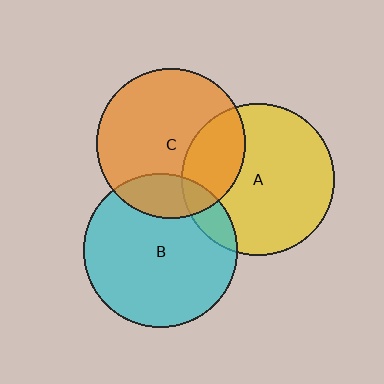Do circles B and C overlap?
Yes.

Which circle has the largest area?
Circle B (cyan).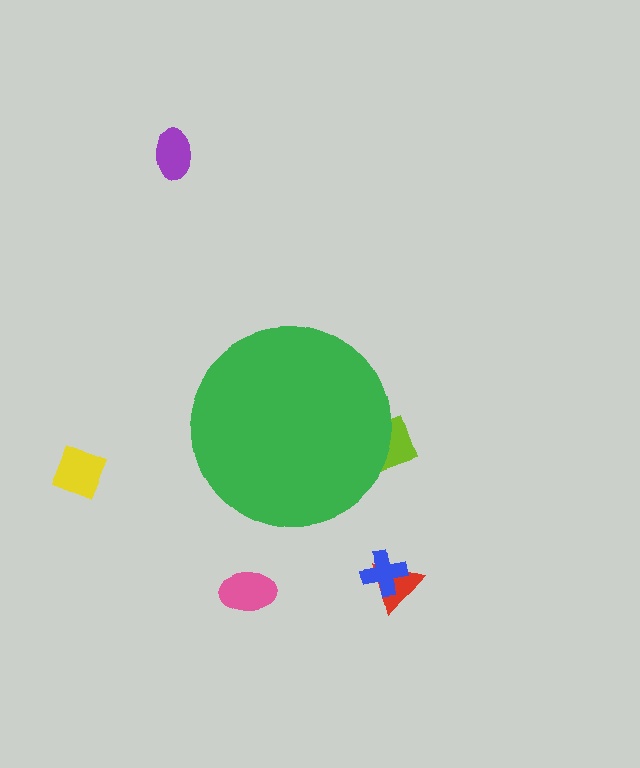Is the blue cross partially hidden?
No, the blue cross is fully visible.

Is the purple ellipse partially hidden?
No, the purple ellipse is fully visible.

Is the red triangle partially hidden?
No, the red triangle is fully visible.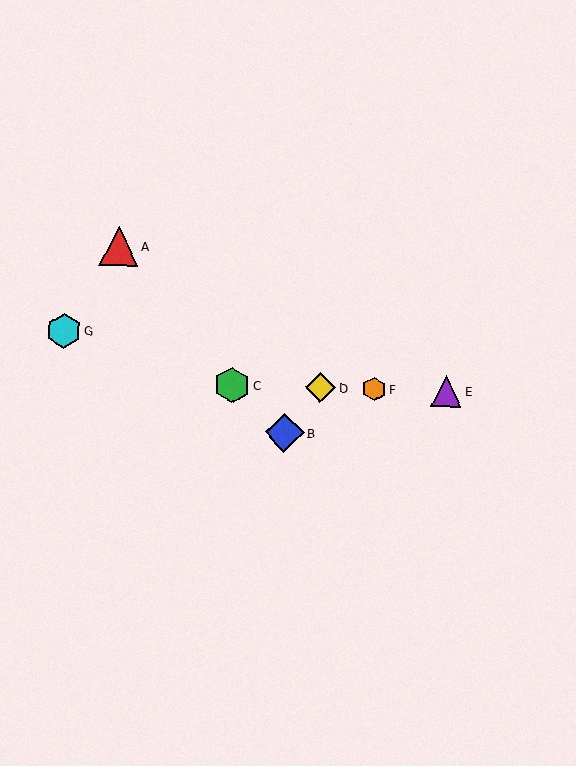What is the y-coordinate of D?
Object D is at y≈388.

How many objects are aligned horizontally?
4 objects (C, D, E, F) are aligned horizontally.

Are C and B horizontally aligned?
No, C is at y≈385 and B is at y≈433.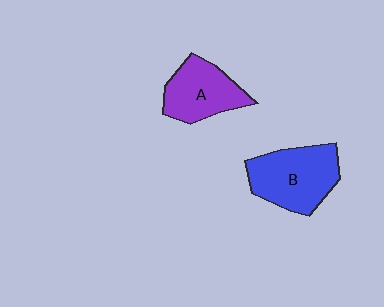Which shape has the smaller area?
Shape A (purple).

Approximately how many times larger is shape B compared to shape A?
Approximately 1.3 times.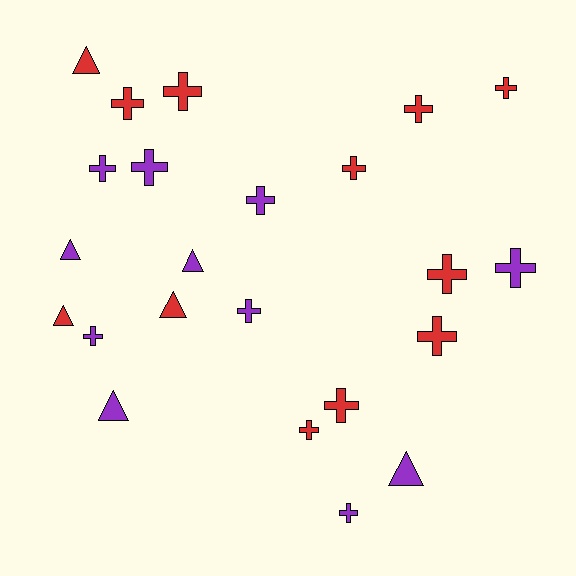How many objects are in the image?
There are 23 objects.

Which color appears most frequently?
Red, with 12 objects.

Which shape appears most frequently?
Cross, with 16 objects.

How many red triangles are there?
There are 3 red triangles.